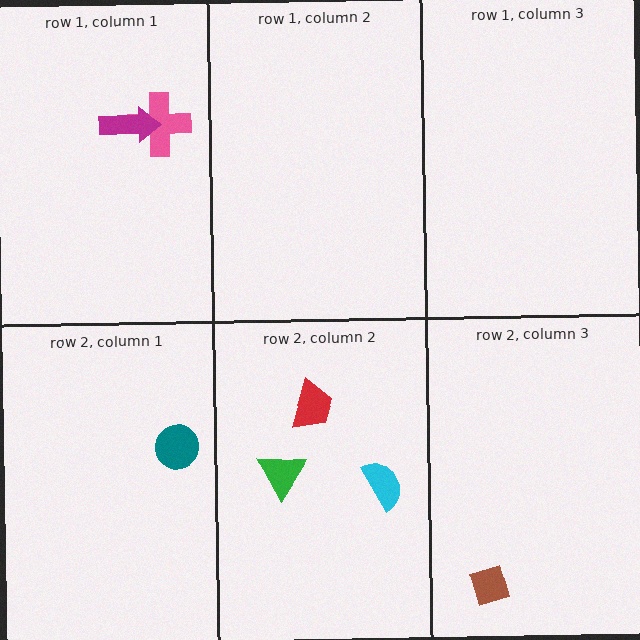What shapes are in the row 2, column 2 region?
The green triangle, the red trapezoid, the cyan semicircle.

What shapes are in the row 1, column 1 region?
The pink cross, the magenta arrow.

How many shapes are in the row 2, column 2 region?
3.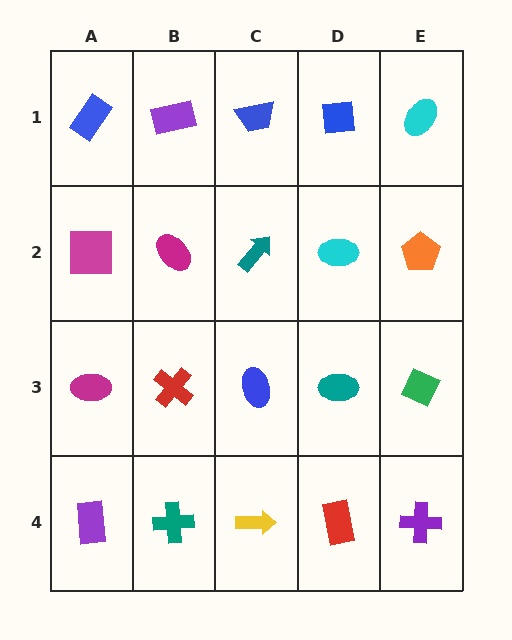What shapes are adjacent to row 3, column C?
A teal arrow (row 2, column C), a yellow arrow (row 4, column C), a red cross (row 3, column B), a teal ellipse (row 3, column D).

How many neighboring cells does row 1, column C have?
3.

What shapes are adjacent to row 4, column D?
A teal ellipse (row 3, column D), a yellow arrow (row 4, column C), a purple cross (row 4, column E).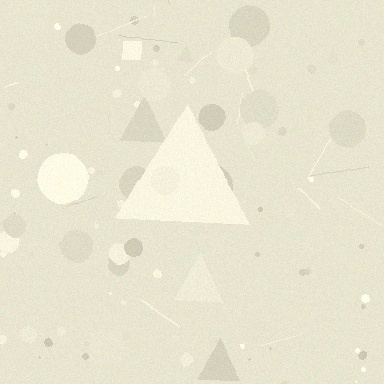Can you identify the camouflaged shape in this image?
The camouflaged shape is a triangle.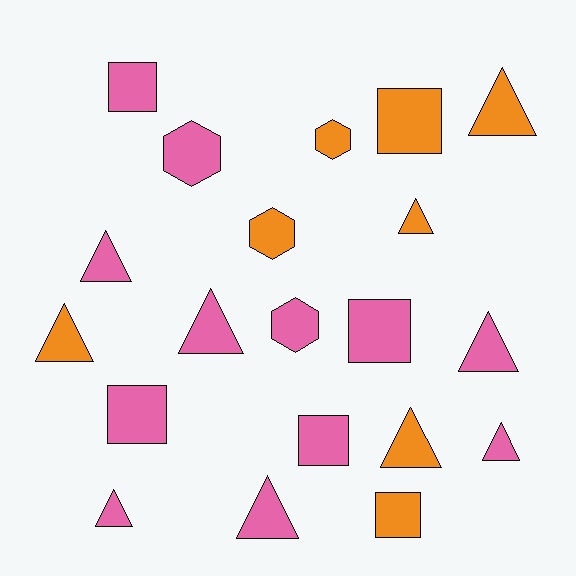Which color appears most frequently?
Pink, with 12 objects.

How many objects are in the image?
There are 20 objects.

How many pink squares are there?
There are 4 pink squares.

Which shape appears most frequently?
Triangle, with 10 objects.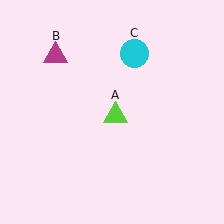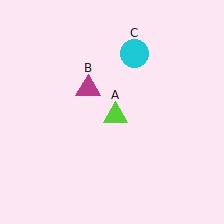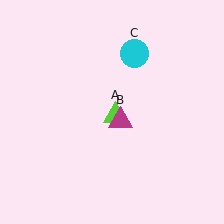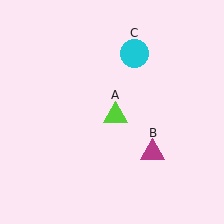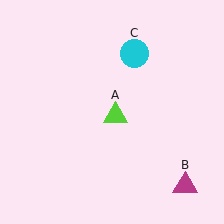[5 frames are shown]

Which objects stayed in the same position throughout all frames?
Lime triangle (object A) and cyan circle (object C) remained stationary.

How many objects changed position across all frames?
1 object changed position: magenta triangle (object B).